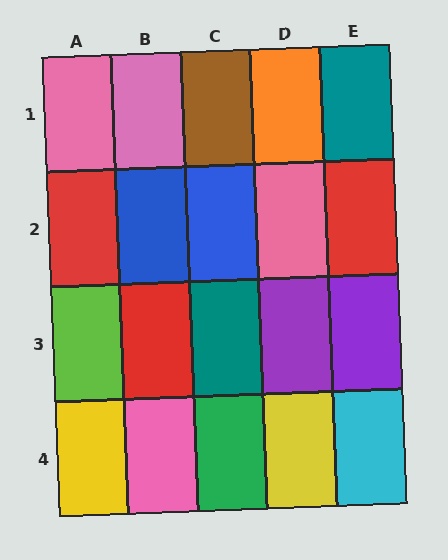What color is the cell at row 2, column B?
Blue.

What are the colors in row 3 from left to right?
Lime, red, teal, purple, purple.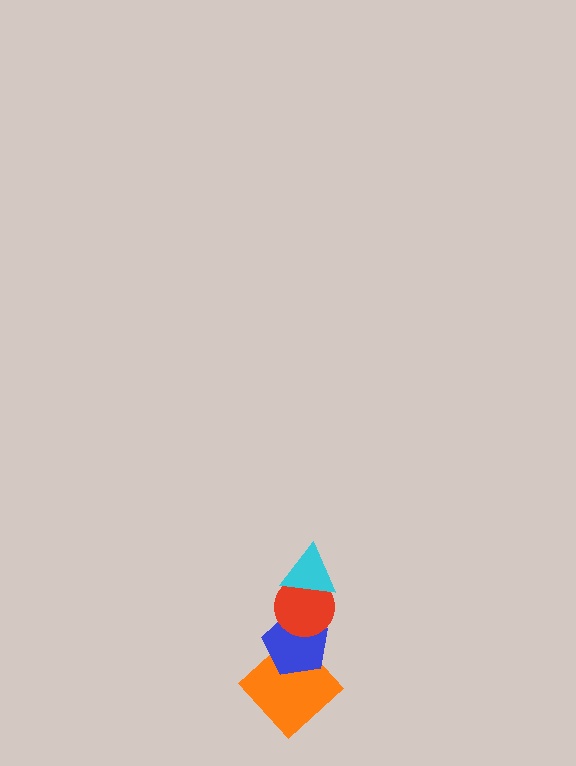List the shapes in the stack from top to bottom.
From top to bottom: the cyan triangle, the red circle, the blue pentagon, the orange diamond.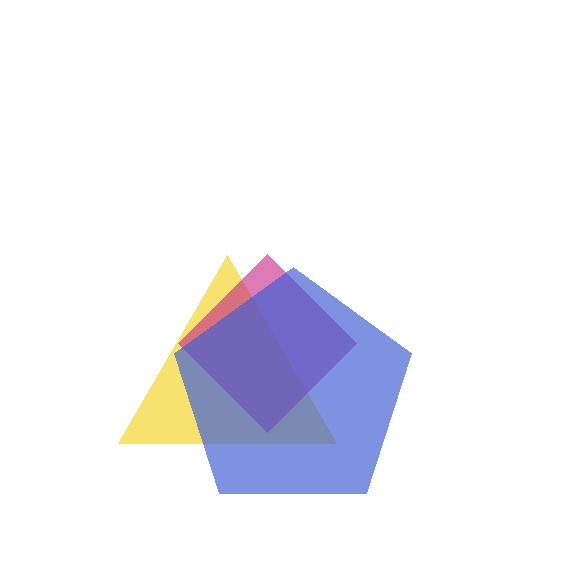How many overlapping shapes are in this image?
There are 3 overlapping shapes in the image.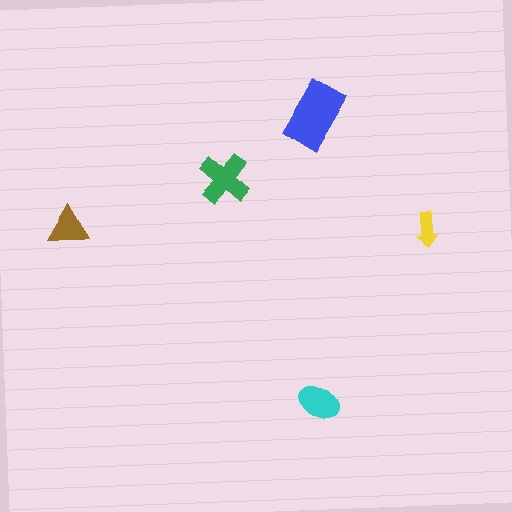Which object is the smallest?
The yellow arrow.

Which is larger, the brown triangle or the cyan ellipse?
The cyan ellipse.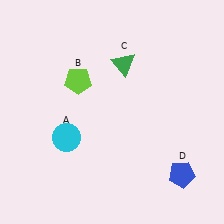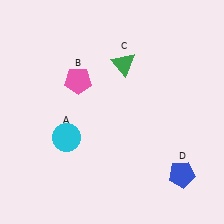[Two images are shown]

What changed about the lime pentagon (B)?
In Image 1, B is lime. In Image 2, it changed to pink.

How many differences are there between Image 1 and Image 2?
There is 1 difference between the two images.